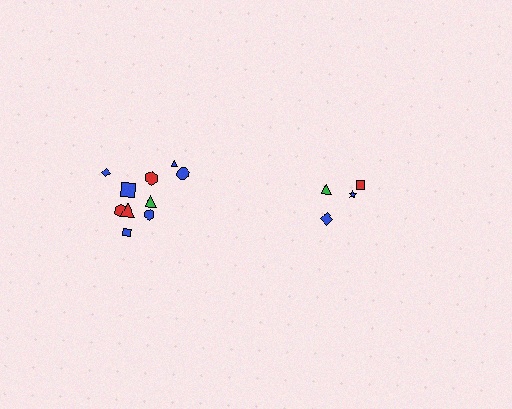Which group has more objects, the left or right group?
The left group.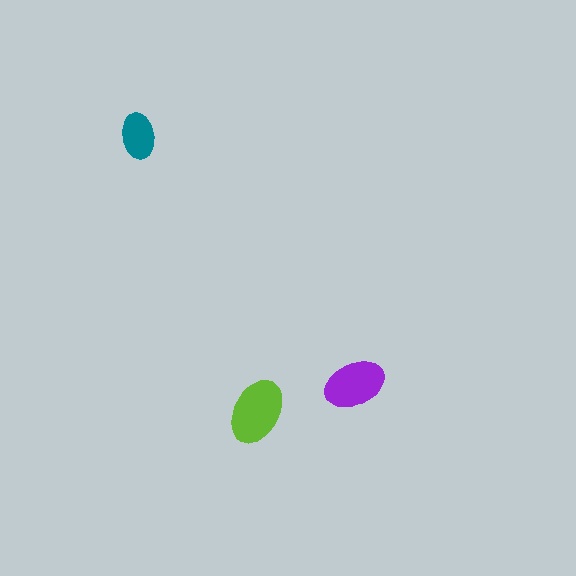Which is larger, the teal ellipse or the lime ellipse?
The lime one.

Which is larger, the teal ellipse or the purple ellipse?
The purple one.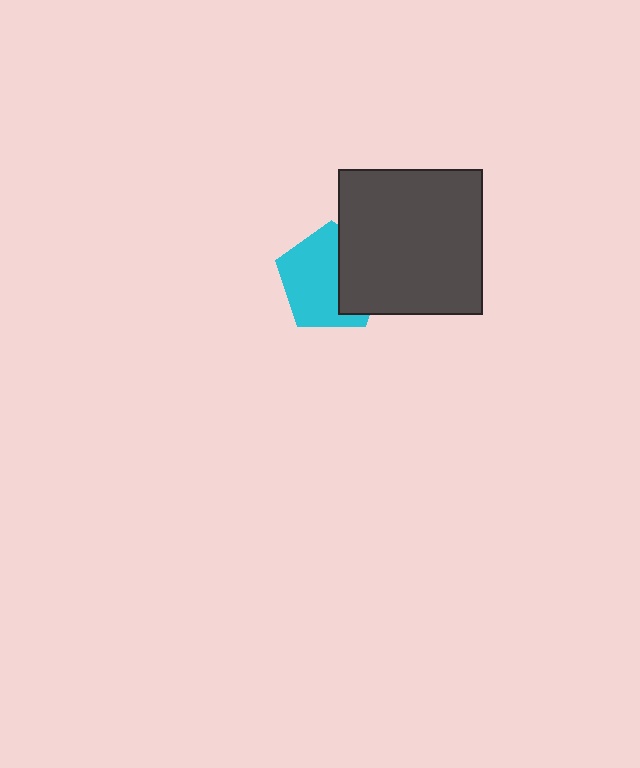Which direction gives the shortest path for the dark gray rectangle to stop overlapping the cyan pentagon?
Moving right gives the shortest separation.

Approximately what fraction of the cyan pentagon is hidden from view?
Roughly 38% of the cyan pentagon is hidden behind the dark gray rectangle.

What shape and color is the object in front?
The object in front is a dark gray rectangle.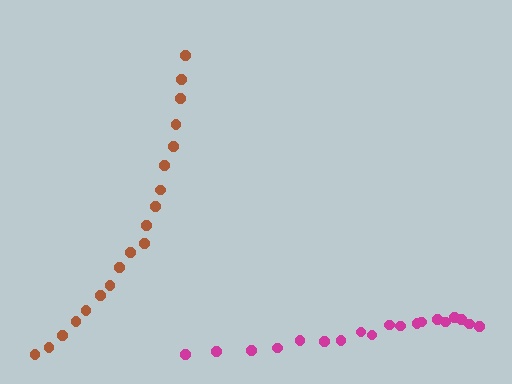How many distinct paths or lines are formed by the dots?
There are 2 distinct paths.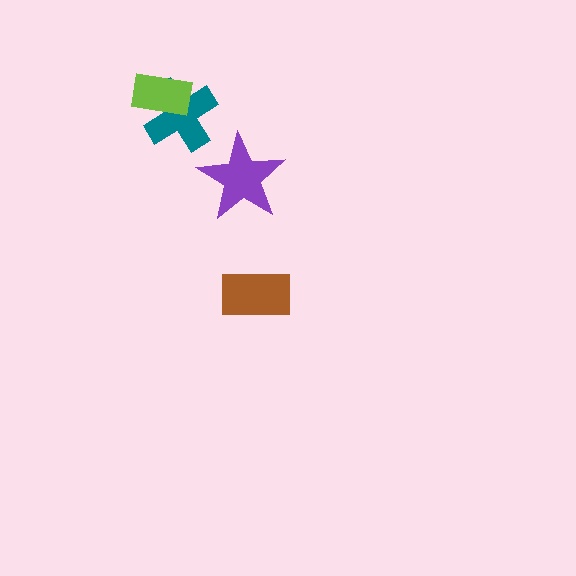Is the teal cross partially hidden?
Yes, it is partially covered by another shape.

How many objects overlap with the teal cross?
1 object overlaps with the teal cross.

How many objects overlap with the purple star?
0 objects overlap with the purple star.